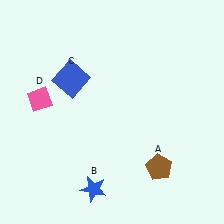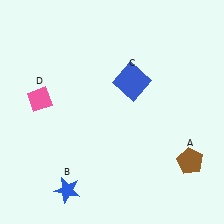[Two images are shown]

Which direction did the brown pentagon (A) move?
The brown pentagon (A) moved right.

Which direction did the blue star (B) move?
The blue star (B) moved left.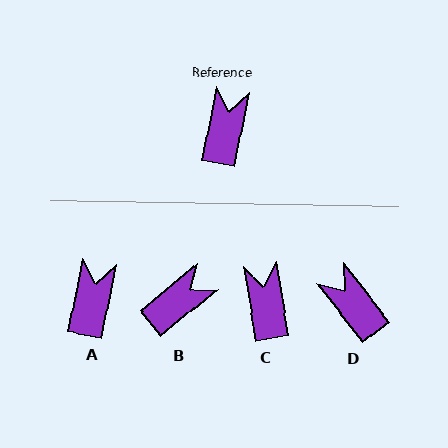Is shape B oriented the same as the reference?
No, it is off by about 39 degrees.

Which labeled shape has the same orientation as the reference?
A.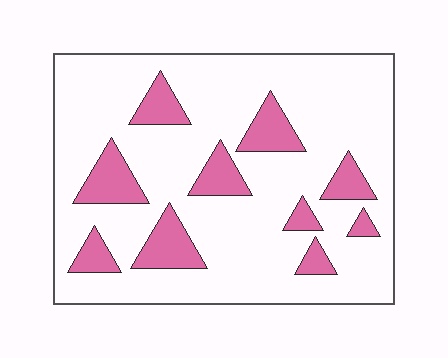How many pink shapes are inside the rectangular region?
10.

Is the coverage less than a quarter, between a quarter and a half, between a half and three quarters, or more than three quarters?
Less than a quarter.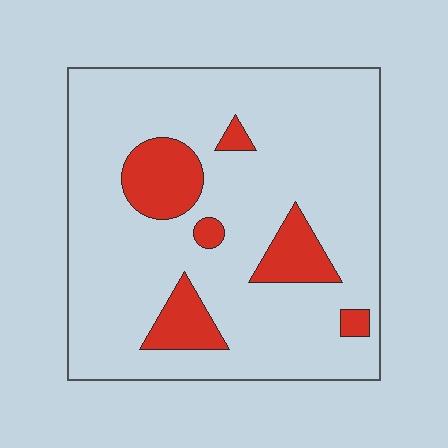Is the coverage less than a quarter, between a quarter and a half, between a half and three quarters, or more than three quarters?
Less than a quarter.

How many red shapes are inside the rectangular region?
6.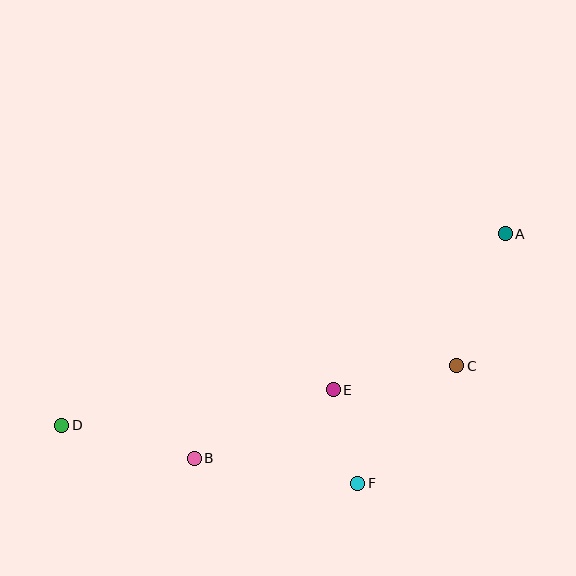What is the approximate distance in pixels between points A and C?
The distance between A and C is approximately 141 pixels.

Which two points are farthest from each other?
Points A and D are farthest from each other.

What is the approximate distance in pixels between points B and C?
The distance between B and C is approximately 278 pixels.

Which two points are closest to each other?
Points E and F are closest to each other.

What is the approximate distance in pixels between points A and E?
The distance between A and E is approximately 232 pixels.